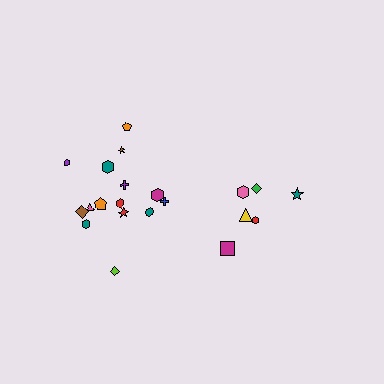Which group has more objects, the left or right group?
The left group.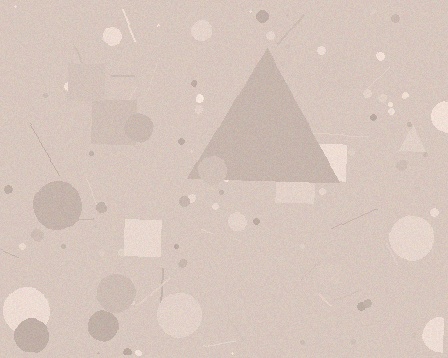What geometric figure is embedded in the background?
A triangle is embedded in the background.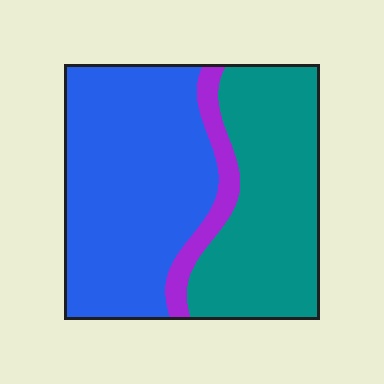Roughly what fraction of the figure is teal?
Teal takes up about two fifths (2/5) of the figure.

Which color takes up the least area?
Purple, at roughly 10%.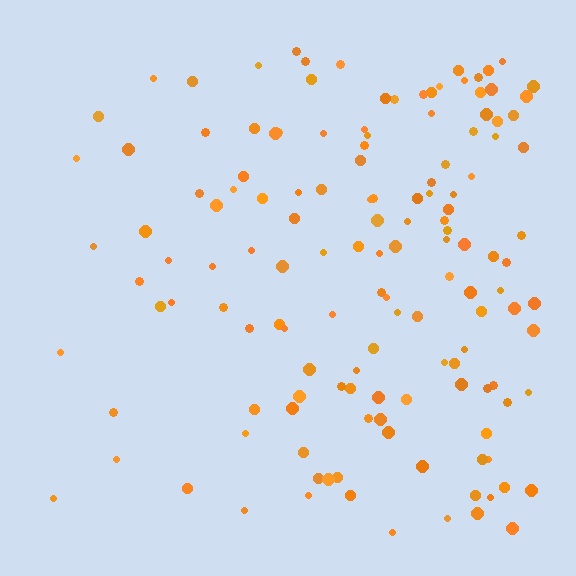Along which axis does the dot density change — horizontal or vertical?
Horizontal.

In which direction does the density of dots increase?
From left to right, with the right side densest.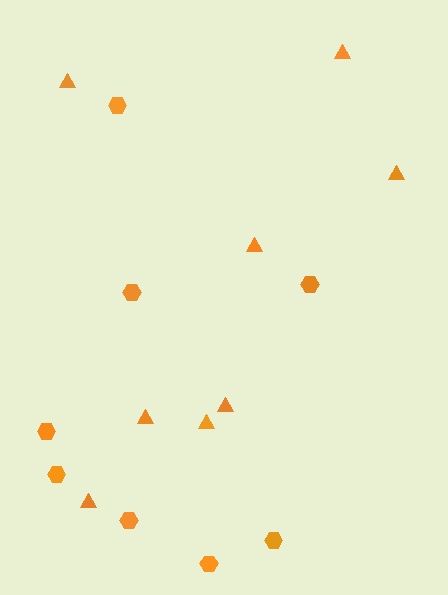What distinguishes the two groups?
There are 2 groups: one group of hexagons (8) and one group of triangles (8).